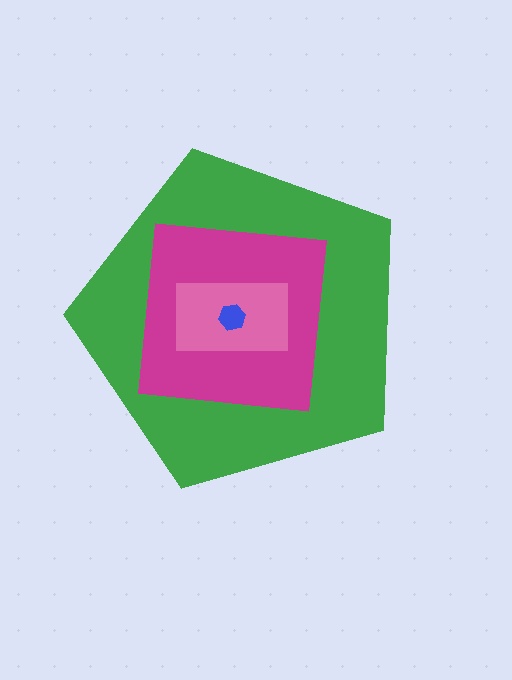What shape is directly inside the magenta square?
The pink rectangle.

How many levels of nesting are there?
4.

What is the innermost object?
The blue hexagon.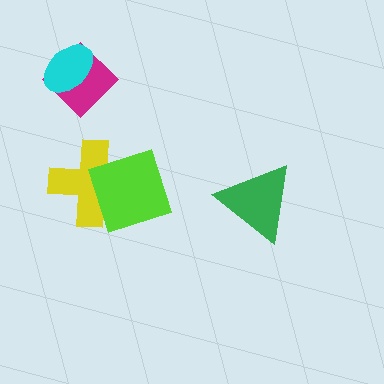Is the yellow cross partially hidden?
Yes, it is partially covered by another shape.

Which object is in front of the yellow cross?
The lime square is in front of the yellow cross.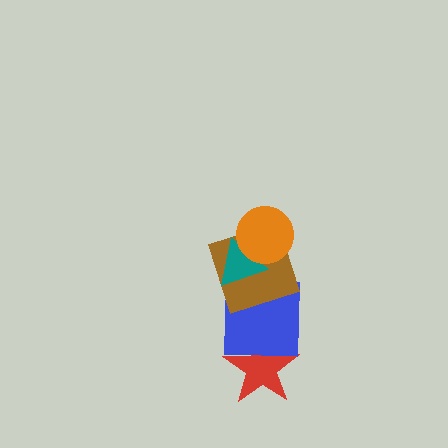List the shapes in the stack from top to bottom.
From top to bottom: the orange circle, the teal triangle, the brown square, the blue square, the red star.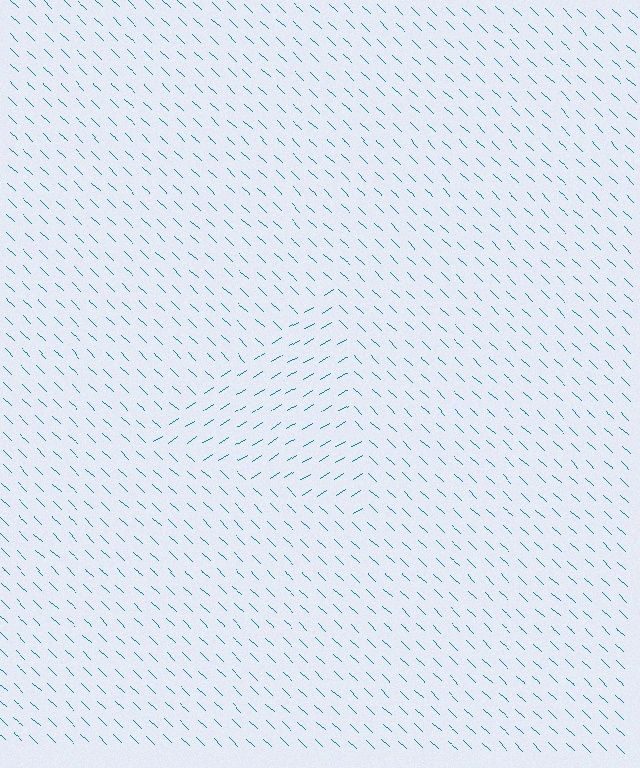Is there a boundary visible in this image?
Yes, there is a texture boundary formed by a change in line orientation.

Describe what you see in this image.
The image is filled with small teal line segments. A triangle region in the image has lines oriented differently from the surrounding lines, creating a visible texture boundary.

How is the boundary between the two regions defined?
The boundary is defined purely by a change in line orientation (approximately 75 degrees difference). All lines are the same color and thickness.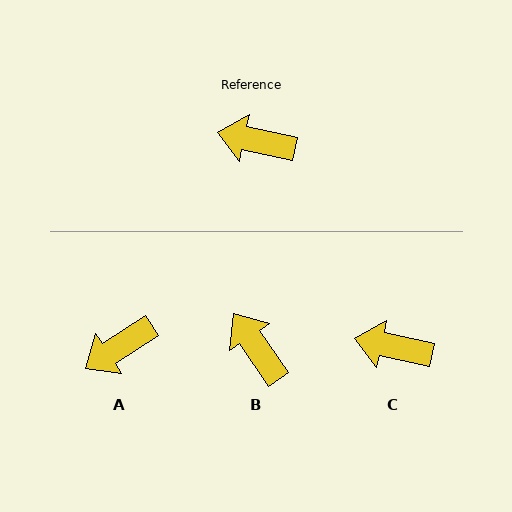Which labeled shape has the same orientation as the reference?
C.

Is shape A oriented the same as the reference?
No, it is off by about 45 degrees.